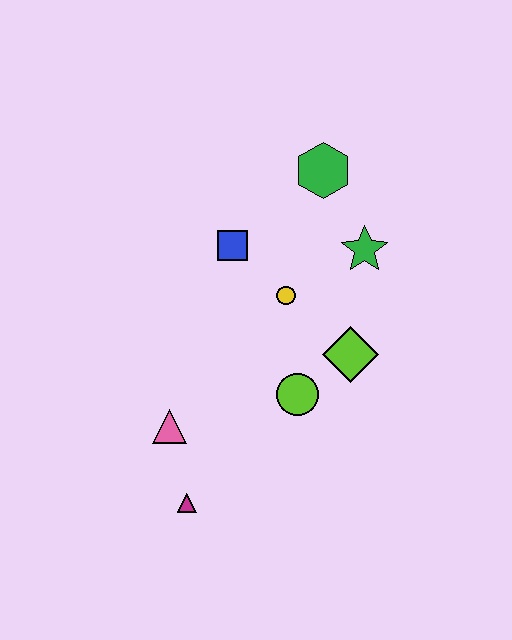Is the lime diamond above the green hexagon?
No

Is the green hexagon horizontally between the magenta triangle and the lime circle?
No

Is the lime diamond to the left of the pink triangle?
No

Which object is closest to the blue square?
The yellow circle is closest to the blue square.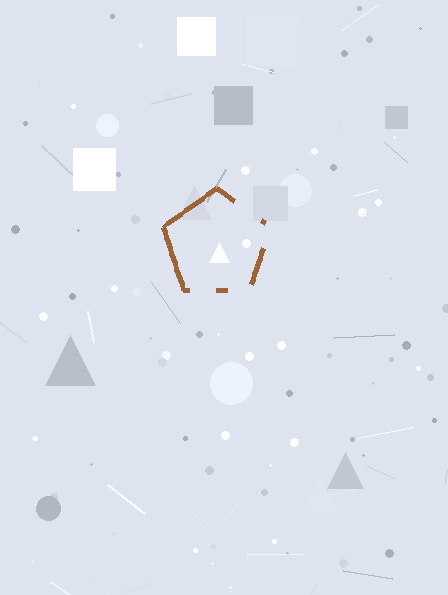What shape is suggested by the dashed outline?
The dashed outline suggests a pentagon.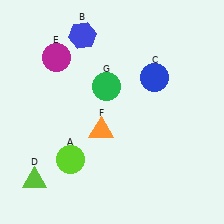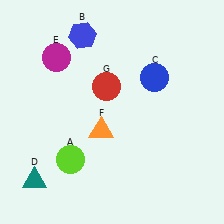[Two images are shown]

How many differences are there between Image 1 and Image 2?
There are 2 differences between the two images.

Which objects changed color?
D changed from lime to teal. G changed from green to red.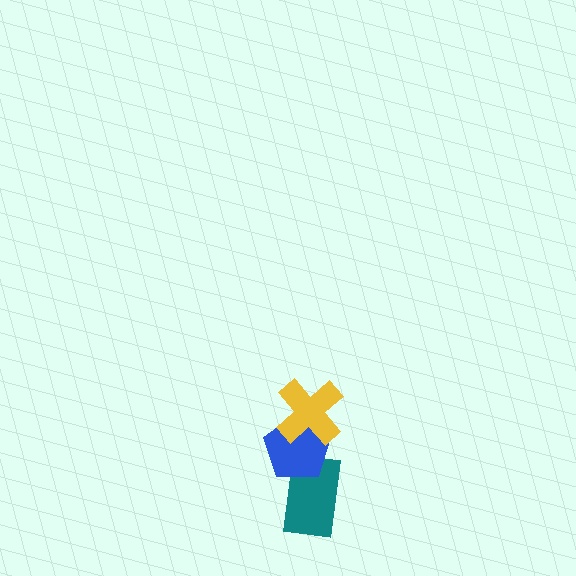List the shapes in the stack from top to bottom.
From top to bottom: the yellow cross, the blue pentagon, the teal rectangle.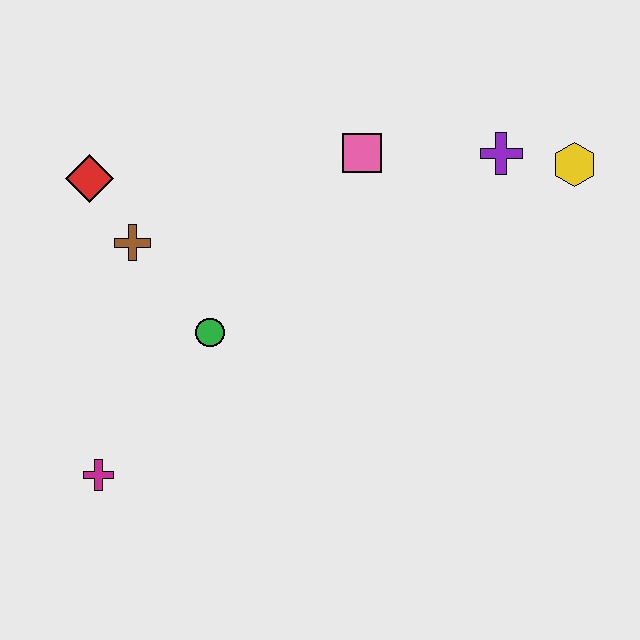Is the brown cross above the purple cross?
No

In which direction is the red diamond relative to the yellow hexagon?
The red diamond is to the left of the yellow hexagon.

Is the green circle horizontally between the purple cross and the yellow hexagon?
No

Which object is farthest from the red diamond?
The yellow hexagon is farthest from the red diamond.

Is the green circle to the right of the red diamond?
Yes